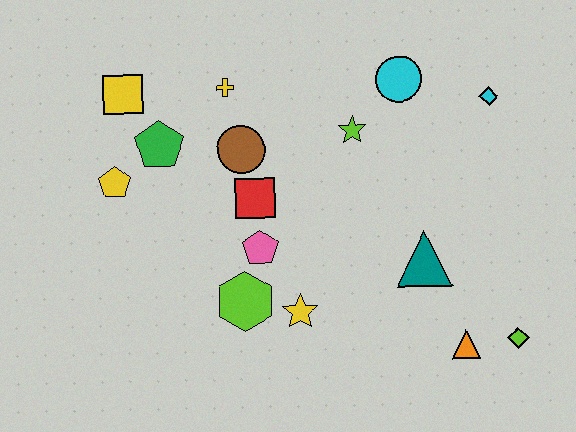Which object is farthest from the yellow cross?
The lime diamond is farthest from the yellow cross.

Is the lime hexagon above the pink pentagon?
No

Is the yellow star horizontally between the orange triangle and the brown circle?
Yes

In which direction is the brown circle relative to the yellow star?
The brown circle is above the yellow star.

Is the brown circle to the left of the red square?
Yes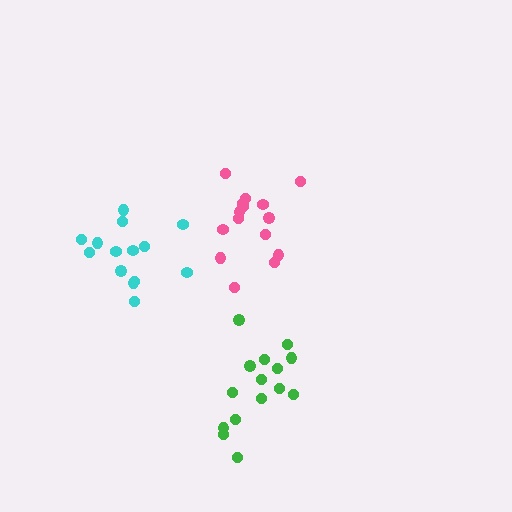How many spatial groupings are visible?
There are 3 spatial groupings.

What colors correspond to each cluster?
The clusters are colored: green, pink, cyan.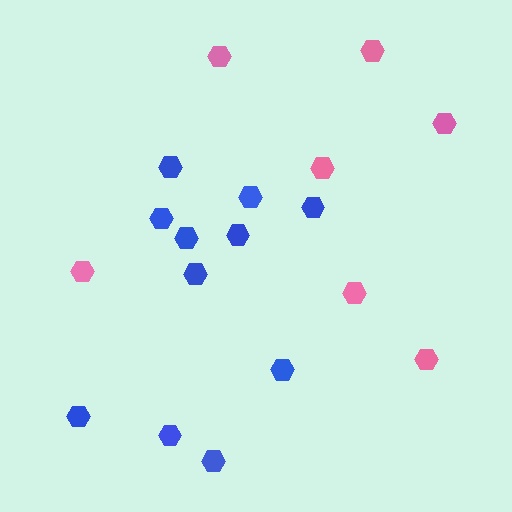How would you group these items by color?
There are 2 groups: one group of blue hexagons (11) and one group of pink hexagons (7).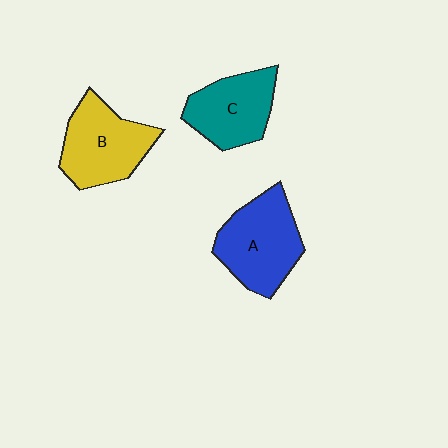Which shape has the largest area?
Shape A (blue).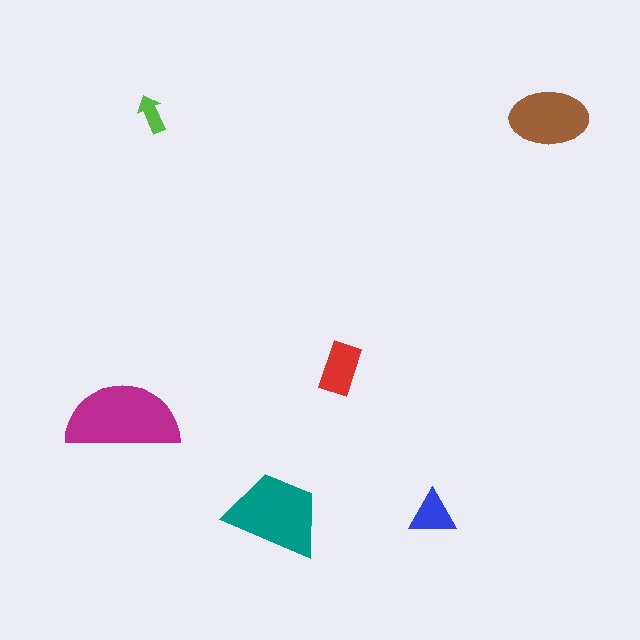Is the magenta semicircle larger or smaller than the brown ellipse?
Larger.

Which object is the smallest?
The lime arrow.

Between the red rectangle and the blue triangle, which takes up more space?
The red rectangle.